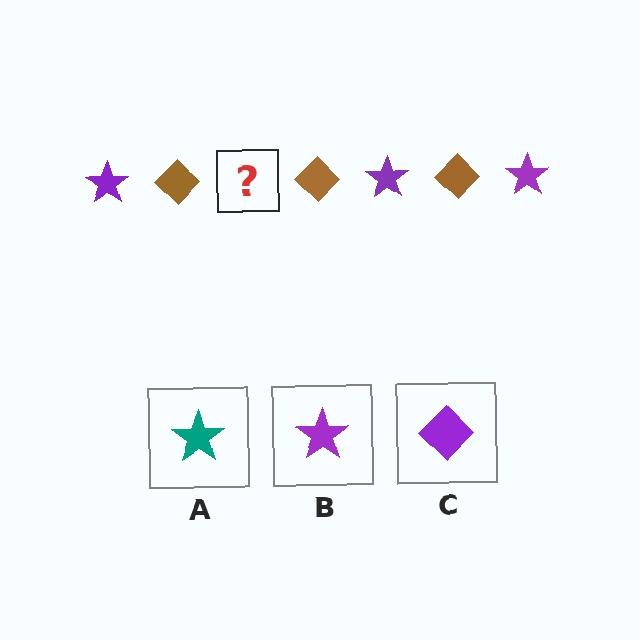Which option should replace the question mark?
Option B.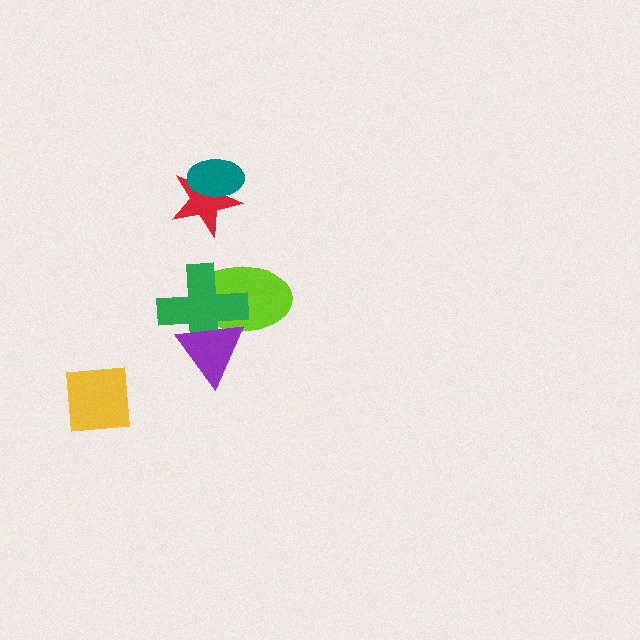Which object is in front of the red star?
The teal ellipse is in front of the red star.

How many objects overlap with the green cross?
2 objects overlap with the green cross.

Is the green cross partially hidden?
Yes, it is partially covered by another shape.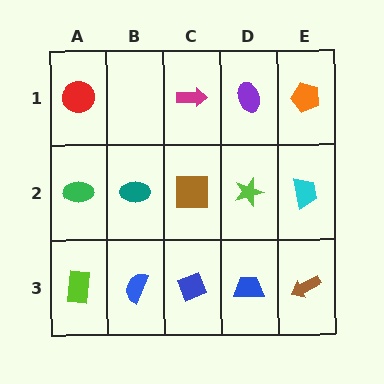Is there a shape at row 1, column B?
No, that cell is empty.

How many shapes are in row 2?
5 shapes.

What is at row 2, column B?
A teal ellipse.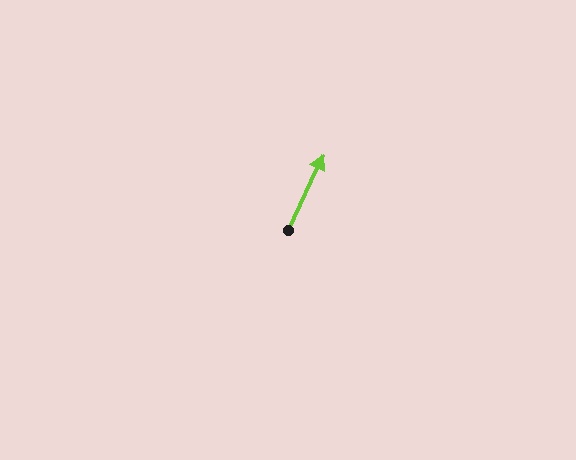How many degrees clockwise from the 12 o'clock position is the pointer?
Approximately 25 degrees.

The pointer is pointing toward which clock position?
Roughly 1 o'clock.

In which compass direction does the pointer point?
Northeast.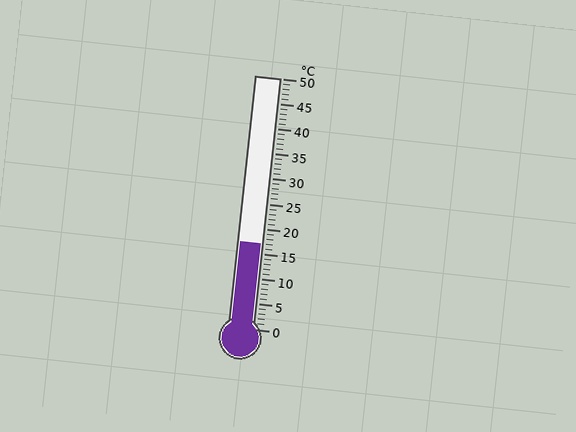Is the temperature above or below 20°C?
The temperature is below 20°C.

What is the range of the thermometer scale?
The thermometer scale ranges from 0°C to 50°C.